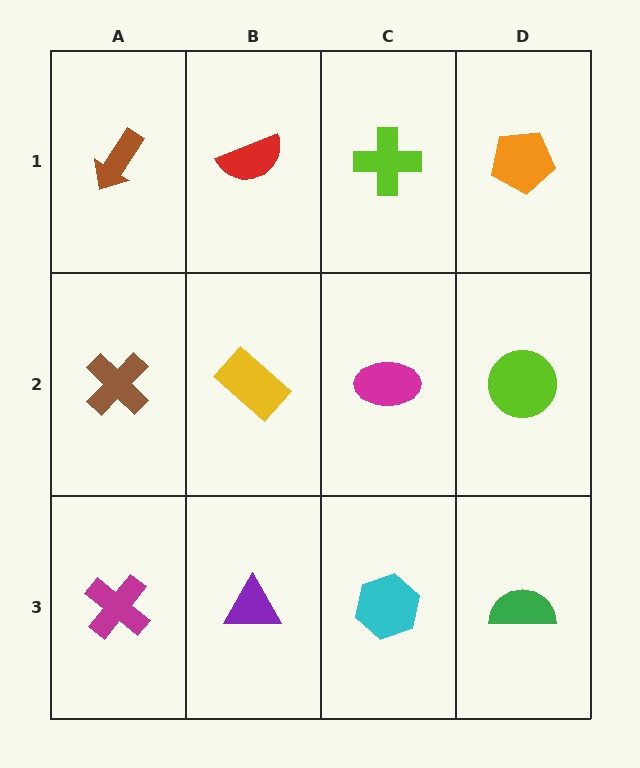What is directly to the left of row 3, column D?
A cyan hexagon.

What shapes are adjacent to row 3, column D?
A lime circle (row 2, column D), a cyan hexagon (row 3, column C).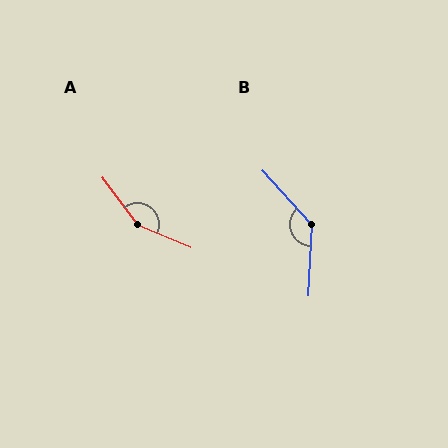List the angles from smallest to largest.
B (136°), A (149°).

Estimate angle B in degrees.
Approximately 136 degrees.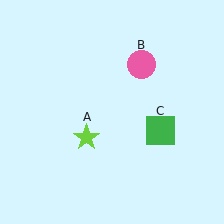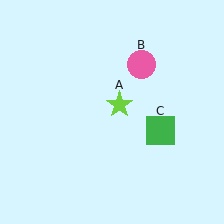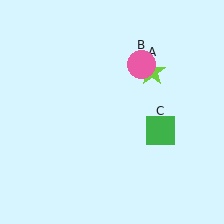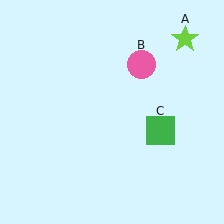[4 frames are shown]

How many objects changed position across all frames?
1 object changed position: lime star (object A).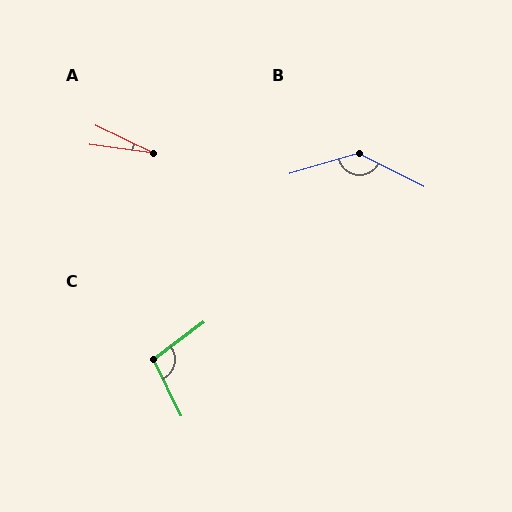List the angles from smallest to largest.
A (18°), C (101°), B (136°).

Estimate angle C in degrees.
Approximately 101 degrees.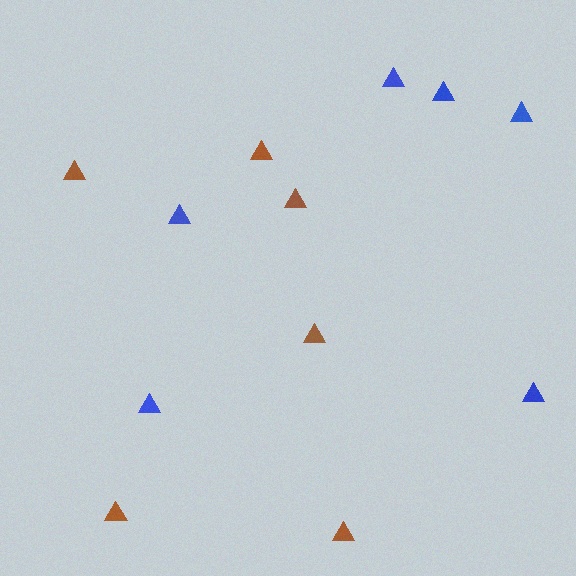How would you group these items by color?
There are 2 groups: one group of brown triangles (6) and one group of blue triangles (6).